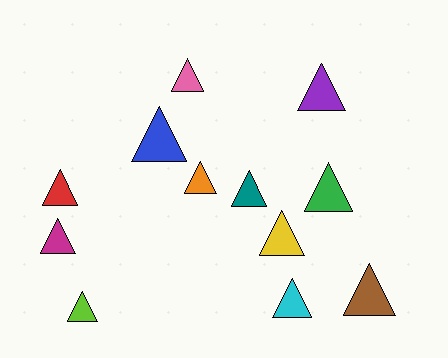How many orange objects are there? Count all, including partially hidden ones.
There is 1 orange object.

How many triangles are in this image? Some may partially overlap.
There are 12 triangles.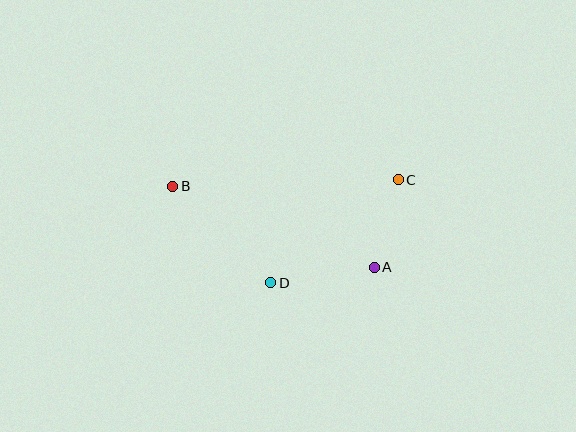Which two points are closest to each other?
Points A and C are closest to each other.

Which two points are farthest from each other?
Points B and C are farthest from each other.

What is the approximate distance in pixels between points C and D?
The distance between C and D is approximately 164 pixels.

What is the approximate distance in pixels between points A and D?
The distance between A and D is approximately 105 pixels.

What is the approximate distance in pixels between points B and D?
The distance between B and D is approximately 138 pixels.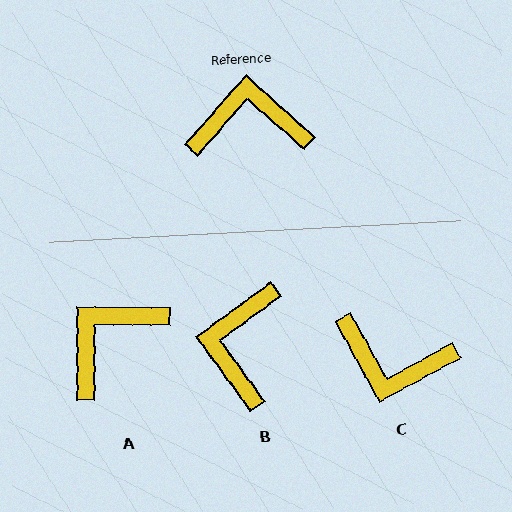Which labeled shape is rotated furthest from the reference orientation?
C, about 161 degrees away.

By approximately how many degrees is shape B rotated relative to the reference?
Approximately 78 degrees counter-clockwise.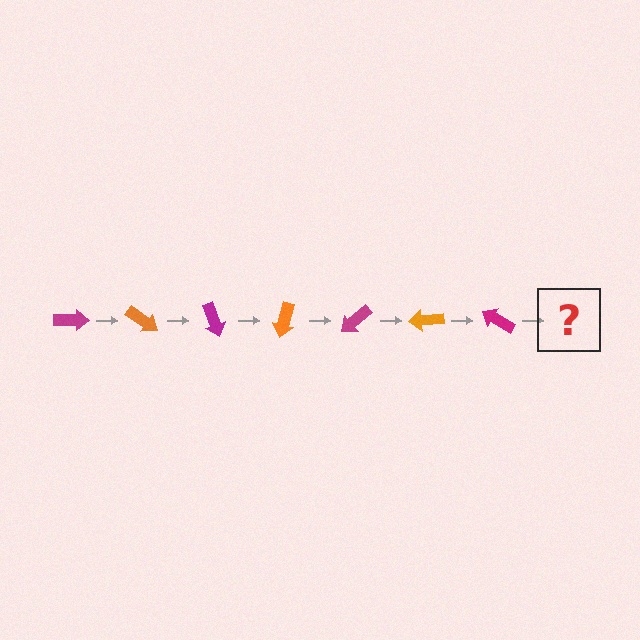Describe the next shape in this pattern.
It should be an orange arrow, rotated 245 degrees from the start.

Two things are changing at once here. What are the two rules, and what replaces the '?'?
The two rules are that it rotates 35 degrees each step and the color cycles through magenta and orange. The '?' should be an orange arrow, rotated 245 degrees from the start.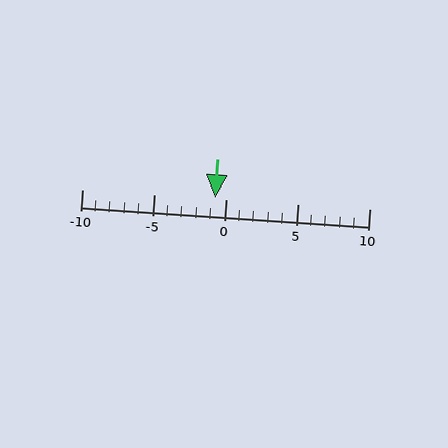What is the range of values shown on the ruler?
The ruler shows values from -10 to 10.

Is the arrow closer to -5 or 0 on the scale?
The arrow is closer to 0.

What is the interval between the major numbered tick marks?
The major tick marks are spaced 5 units apart.